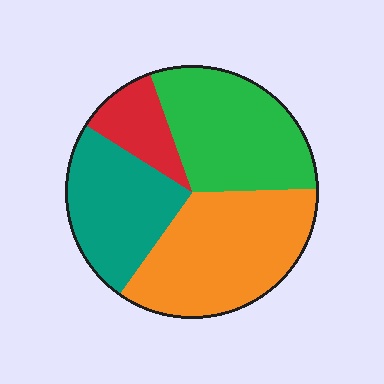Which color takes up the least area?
Red, at roughly 10%.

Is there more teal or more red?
Teal.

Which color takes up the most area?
Orange, at roughly 35%.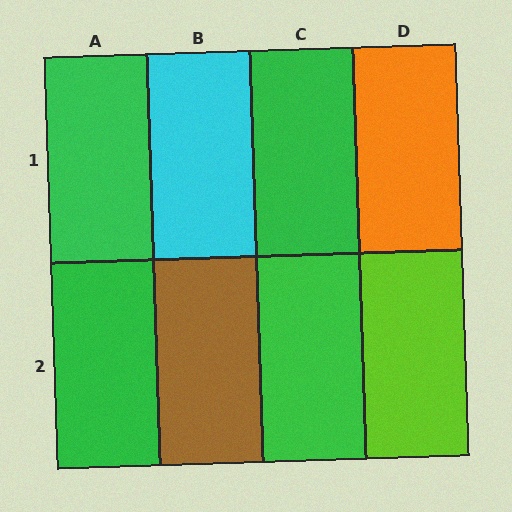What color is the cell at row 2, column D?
Lime.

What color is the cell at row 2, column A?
Green.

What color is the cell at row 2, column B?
Brown.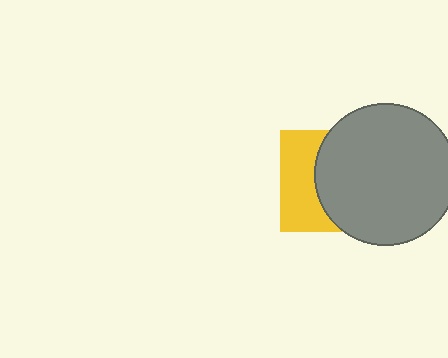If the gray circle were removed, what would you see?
You would see the complete yellow square.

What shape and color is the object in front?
The object in front is a gray circle.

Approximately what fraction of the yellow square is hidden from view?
Roughly 59% of the yellow square is hidden behind the gray circle.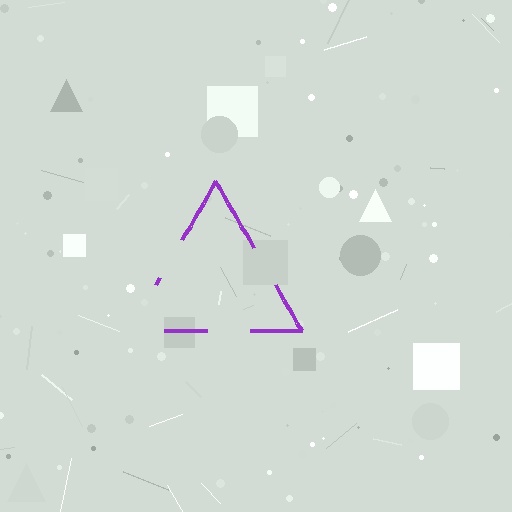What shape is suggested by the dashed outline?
The dashed outline suggests a triangle.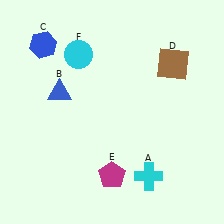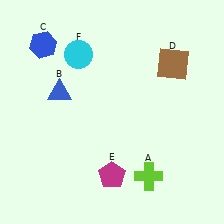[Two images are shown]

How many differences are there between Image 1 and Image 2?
There is 1 difference between the two images.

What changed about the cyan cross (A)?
In Image 1, A is cyan. In Image 2, it changed to lime.